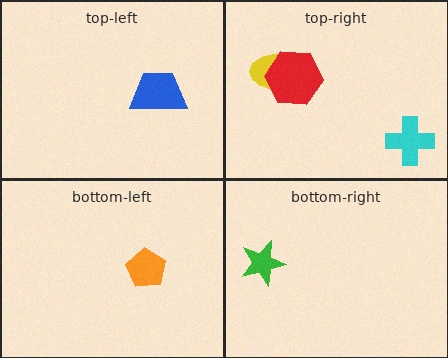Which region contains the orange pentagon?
The bottom-left region.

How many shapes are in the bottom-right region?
1.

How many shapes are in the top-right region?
3.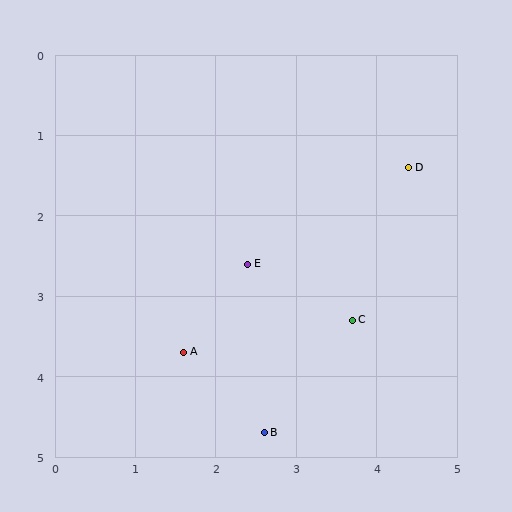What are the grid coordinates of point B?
Point B is at approximately (2.6, 4.7).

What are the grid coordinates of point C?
Point C is at approximately (3.7, 3.3).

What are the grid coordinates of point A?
Point A is at approximately (1.6, 3.7).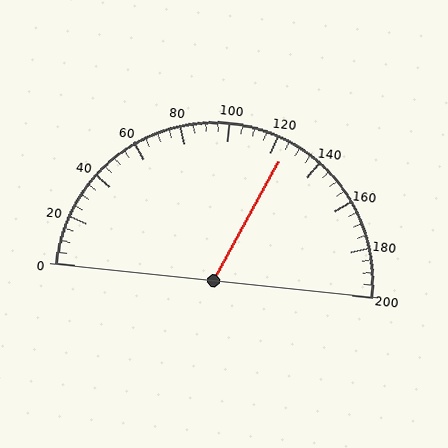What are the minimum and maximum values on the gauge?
The gauge ranges from 0 to 200.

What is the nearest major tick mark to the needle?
The nearest major tick mark is 120.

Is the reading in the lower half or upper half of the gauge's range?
The reading is in the upper half of the range (0 to 200).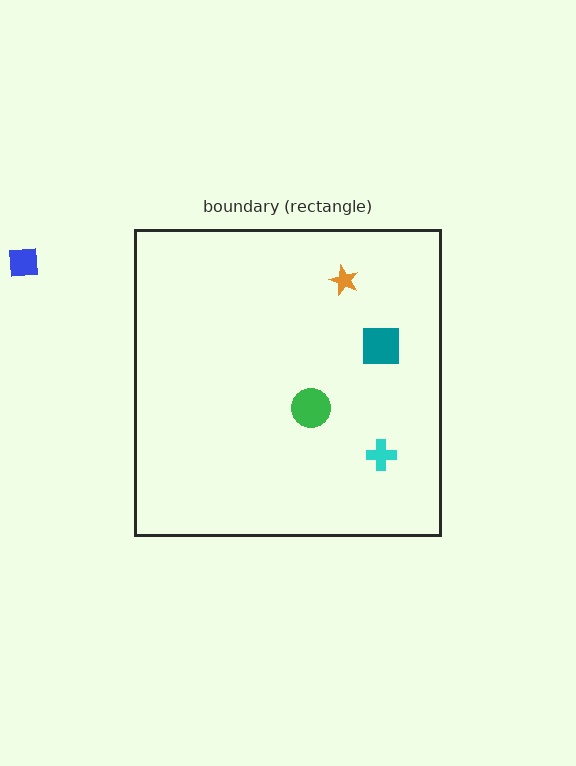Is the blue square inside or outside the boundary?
Outside.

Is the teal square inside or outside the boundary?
Inside.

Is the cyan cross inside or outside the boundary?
Inside.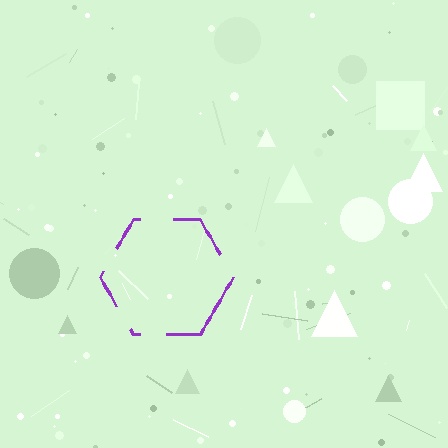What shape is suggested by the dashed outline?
The dashed outline suggests a hexagon.